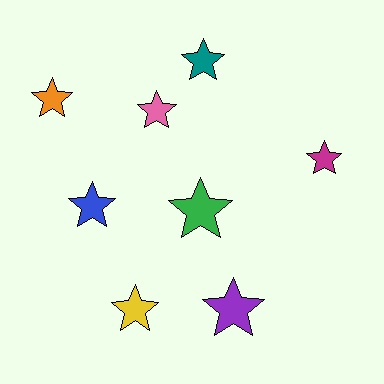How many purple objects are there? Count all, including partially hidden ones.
There is 1 purple object.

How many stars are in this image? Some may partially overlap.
There are 8 stars.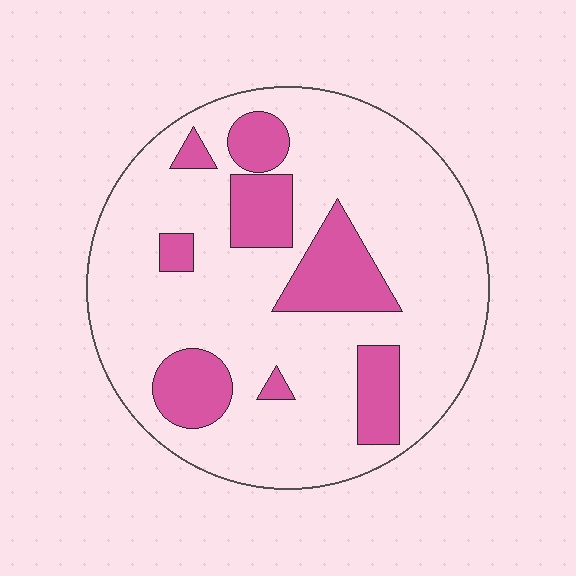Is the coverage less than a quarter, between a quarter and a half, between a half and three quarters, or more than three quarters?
Less than a quarter.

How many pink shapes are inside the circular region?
8.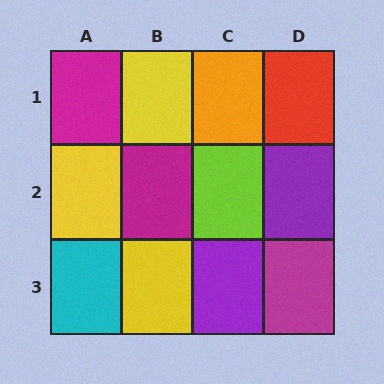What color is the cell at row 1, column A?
Magenta.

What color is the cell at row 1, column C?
Orange.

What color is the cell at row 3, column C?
Purple.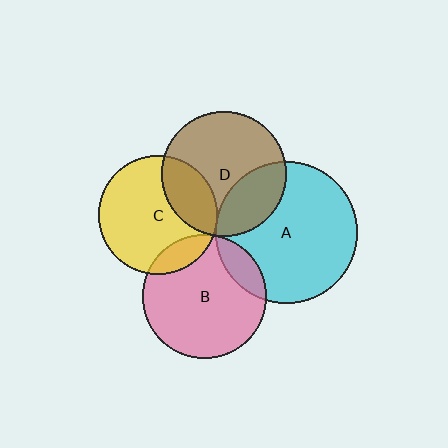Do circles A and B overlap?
Yes.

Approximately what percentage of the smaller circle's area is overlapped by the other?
Approximately 15%.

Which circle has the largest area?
Circle A (cyan).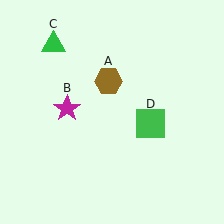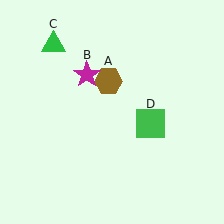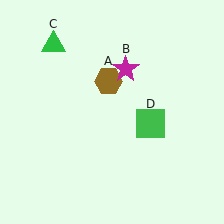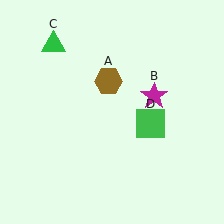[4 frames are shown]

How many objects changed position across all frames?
1 object changed position: magenta star (object B).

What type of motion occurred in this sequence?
The magenta star (object B) rotated clockwise around the center of the scene.